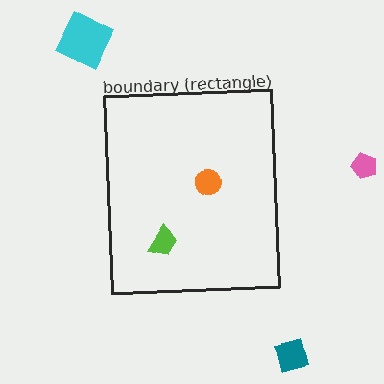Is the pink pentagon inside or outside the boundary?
Outside.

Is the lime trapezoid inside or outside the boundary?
Inside.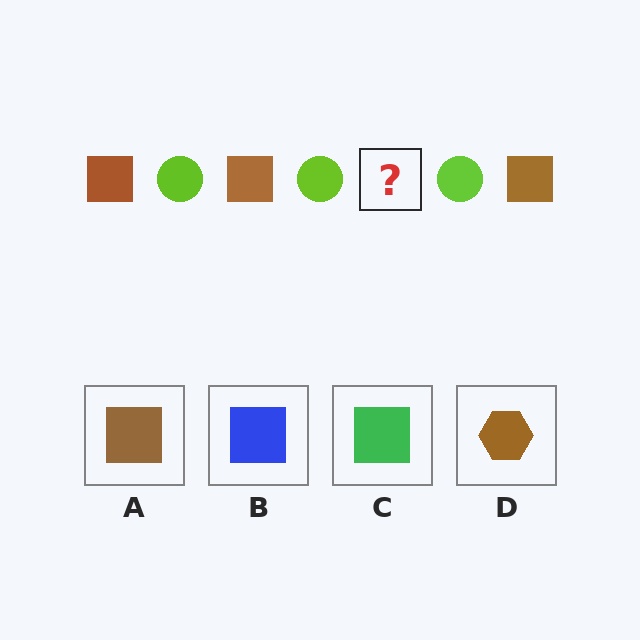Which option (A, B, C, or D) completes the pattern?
A.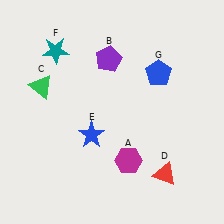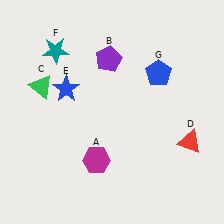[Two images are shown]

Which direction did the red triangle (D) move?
The red triangle (D) moved up.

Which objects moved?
The objects that moved are: the magenta hexagon (A), the red triangle (D), the blue star (E).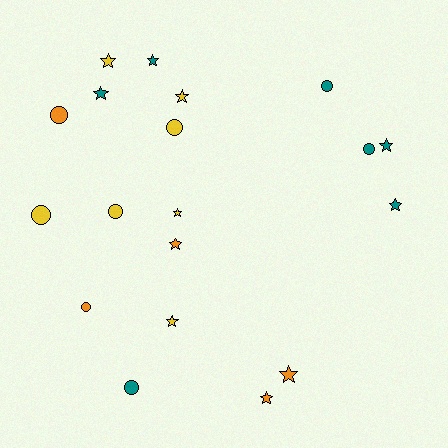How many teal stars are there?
There are 4 teal stars.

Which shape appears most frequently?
Star, with 11 objects.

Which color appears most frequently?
Yellow, with 7 objects.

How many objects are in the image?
There are 19 objects.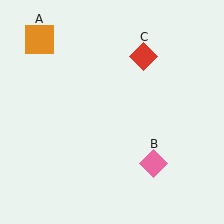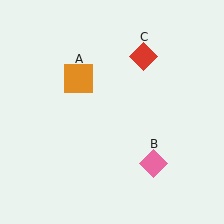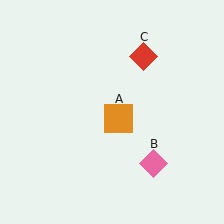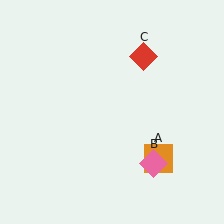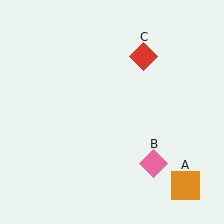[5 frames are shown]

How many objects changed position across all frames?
1 object changed position: orange square (object A).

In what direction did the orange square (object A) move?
The orange square (object A) moved down and to the right.